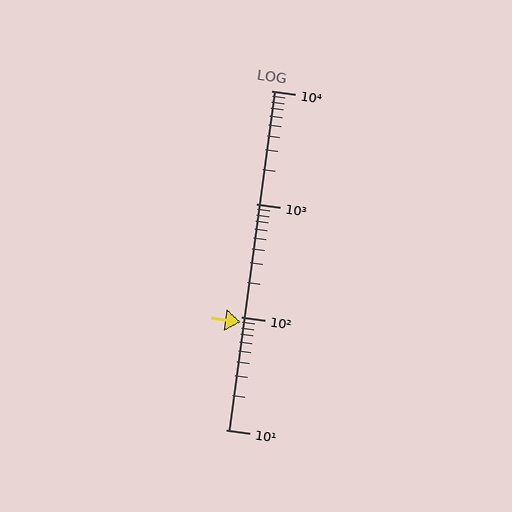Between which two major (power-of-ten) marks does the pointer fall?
The pointer is between 10 and 100.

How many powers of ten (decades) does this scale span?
The scale spans 3 decades, from 10 to 10000.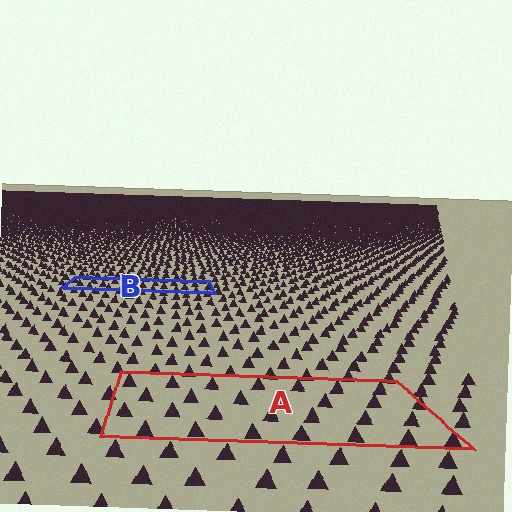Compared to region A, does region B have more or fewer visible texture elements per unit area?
Region B has more texture elements per unit area — they are packed more densely because it is farther away.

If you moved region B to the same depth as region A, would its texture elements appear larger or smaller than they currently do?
They would appear larger. At a closer depth, the same texture elements are projected at a bigger on-screen size.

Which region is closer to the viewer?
Region A is closer. The texture elements there are larger and more spread out.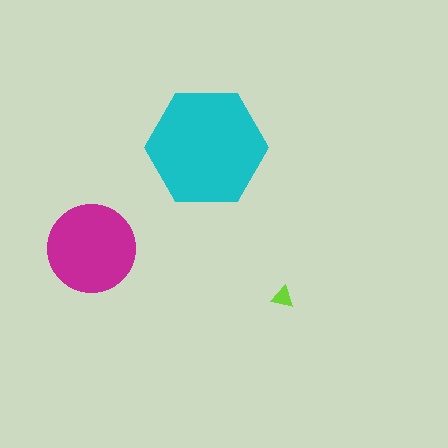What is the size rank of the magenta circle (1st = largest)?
2nd.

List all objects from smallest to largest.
The lime triangle, the magenta circle, the cyan hexagon.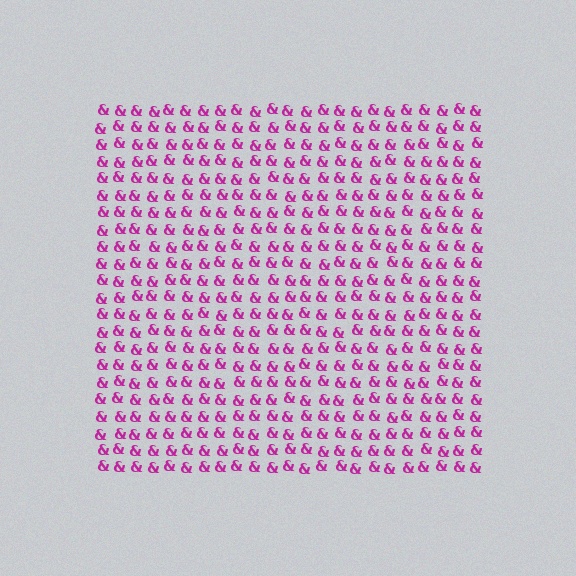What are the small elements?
The small elements are ampersands.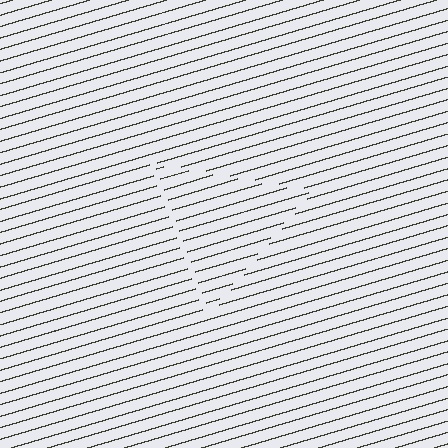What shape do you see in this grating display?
An illusory triangle. The interior of the shape contains the same grating, shifted by half a period — the contour is defined by the phase discontinuity where line-ends from the inner and outer gratings abut.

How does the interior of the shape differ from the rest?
The interior of the shape contains the same grating, shifted by half a period — the contour is defined by the phase discontinuity where line-ends from the inner and outer gratings abut.